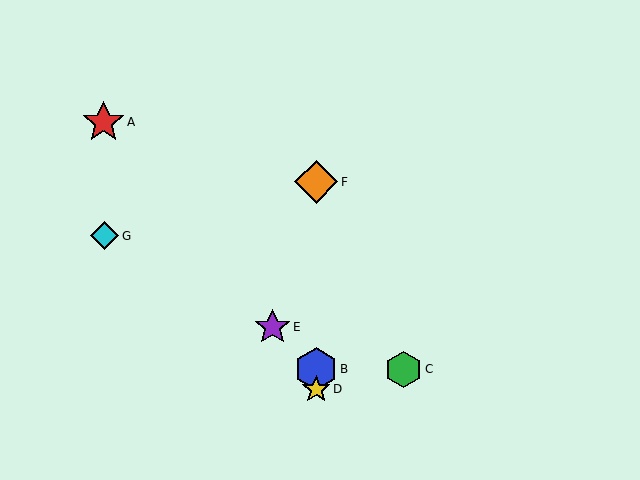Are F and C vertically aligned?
No, F is at x≈316 and C is at x≈404.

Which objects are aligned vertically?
Objects B, D, F are aligned vertically.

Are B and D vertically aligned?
Yes, both are at x≈316.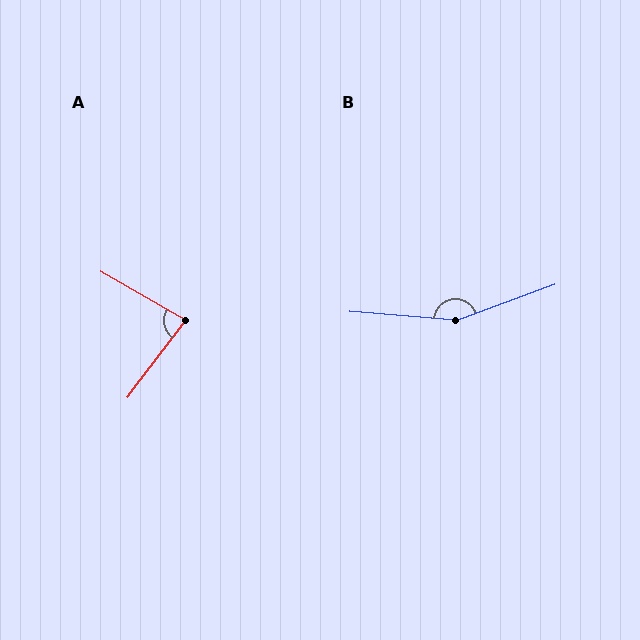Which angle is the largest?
B, at approximately 155 degrees.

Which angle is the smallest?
A, at approximately 83 degrees.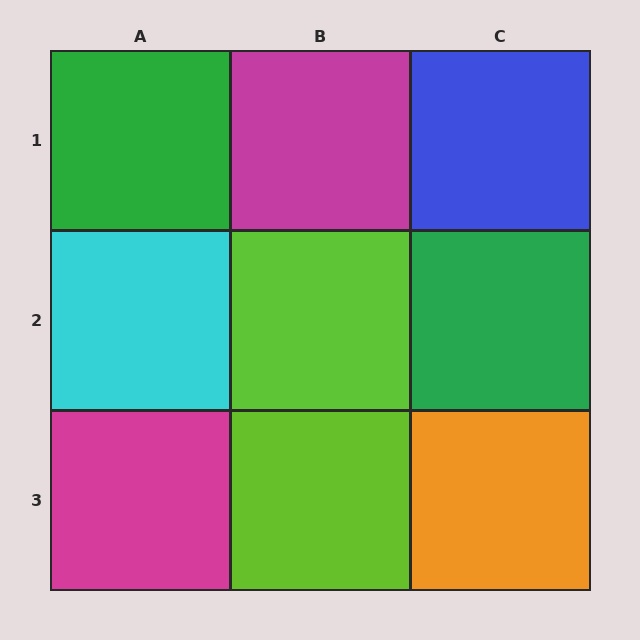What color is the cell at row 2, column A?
Cyan.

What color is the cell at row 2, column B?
Lime.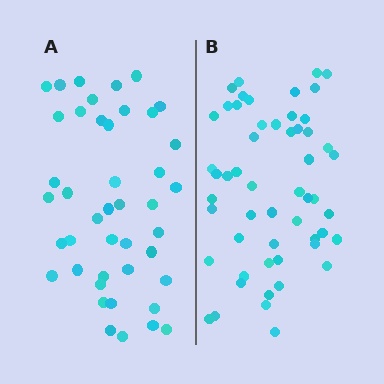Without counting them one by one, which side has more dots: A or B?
Region B (the right region) has more dots.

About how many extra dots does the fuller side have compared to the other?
Region B has roughly 12 or so more dots than region A.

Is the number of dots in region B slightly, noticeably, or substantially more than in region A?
Region B has noticeably more, but not dramatically so. The ratio is roughly 1.3 to 1.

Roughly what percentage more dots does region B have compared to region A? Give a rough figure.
About 25% more.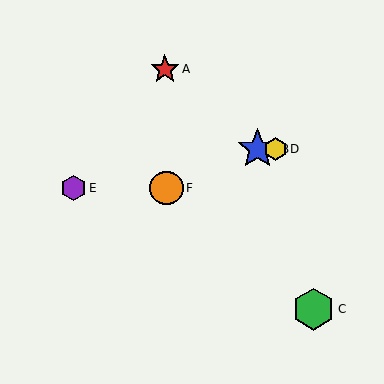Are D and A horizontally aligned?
No, D is at y≈149 and A is at y≈69.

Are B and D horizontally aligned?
Yes, both are at y≈149.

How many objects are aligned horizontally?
2 objects (B, D) are aligned horizontally.